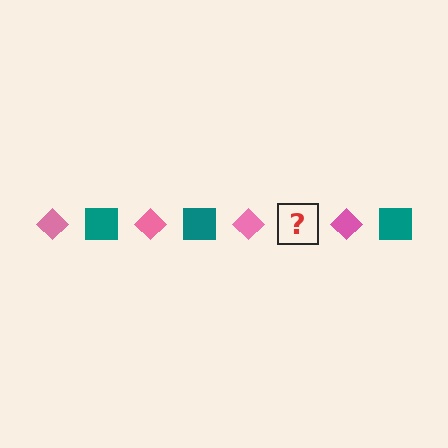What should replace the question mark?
The question mark should be replaced with a teal square.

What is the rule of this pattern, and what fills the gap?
The rule is that the pattern alternates between pink diamond and teal square. The gap should be filled with a teal square.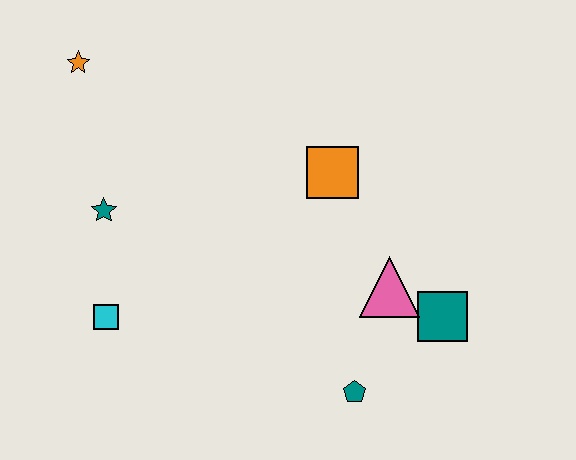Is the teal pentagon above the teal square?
No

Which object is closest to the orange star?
The teal star is closest to the orange star.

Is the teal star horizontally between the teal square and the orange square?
No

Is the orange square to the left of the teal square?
Yes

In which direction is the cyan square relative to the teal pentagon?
The cyan square is to the left of the teal pentagon.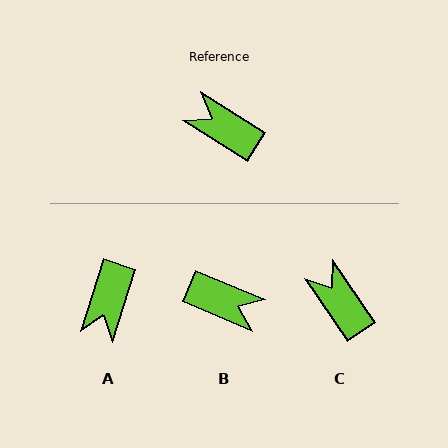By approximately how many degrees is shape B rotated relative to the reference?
Approximately 170 degrees clockwise.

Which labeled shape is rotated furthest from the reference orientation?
B, about 170 degrees away.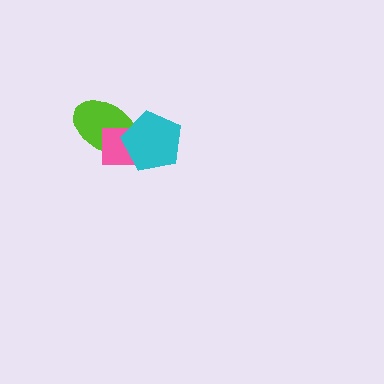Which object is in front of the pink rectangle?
The cyan pentagon is in front of the pink rectangle.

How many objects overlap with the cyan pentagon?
2 objects overlap with the cyan pentagon.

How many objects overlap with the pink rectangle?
2 objects overlap with the pink rectangle.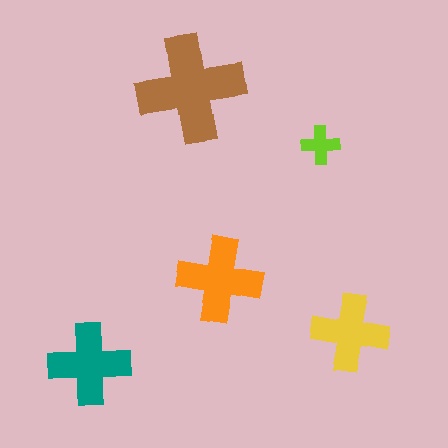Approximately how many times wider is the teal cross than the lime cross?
About 2 times wider.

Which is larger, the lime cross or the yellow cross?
The yellow one.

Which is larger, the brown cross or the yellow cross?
The brown one.